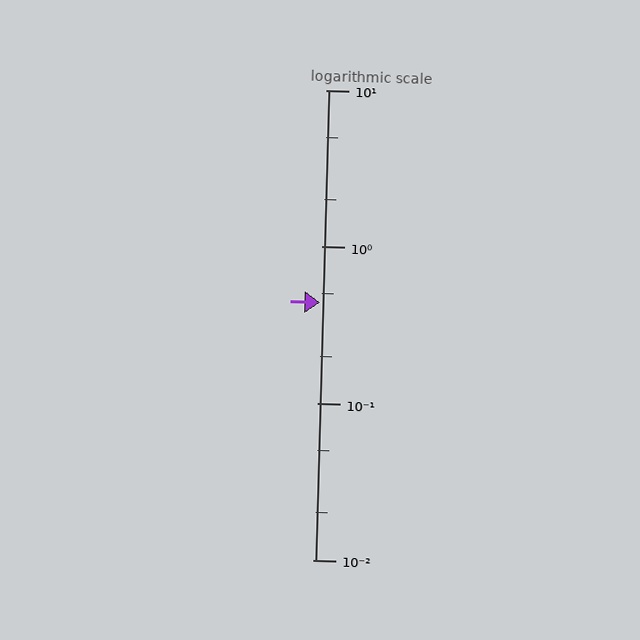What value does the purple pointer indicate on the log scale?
The pointer indicates approximately 0.44.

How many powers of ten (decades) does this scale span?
The scale spans 3 decades, from 0.01 to 10.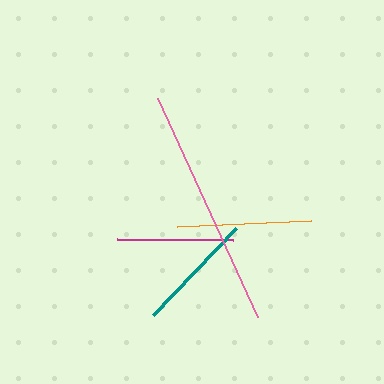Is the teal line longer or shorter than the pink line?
The pink line is longer than the teal line.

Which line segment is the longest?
The pink line is the longest at approximately 240 pixels.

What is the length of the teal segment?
The teal segment is approximately 120 pixels long.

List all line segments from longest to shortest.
From longest to shortest: pink, orange, teal, magenta.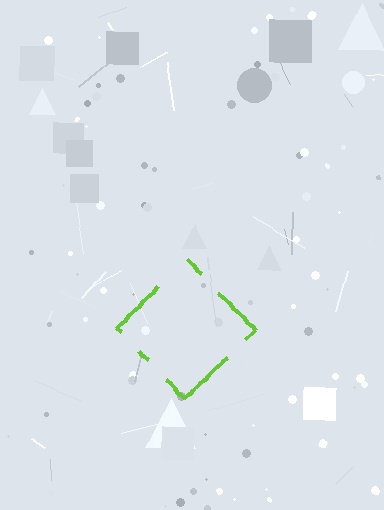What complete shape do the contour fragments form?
The contour fragments form a diamond.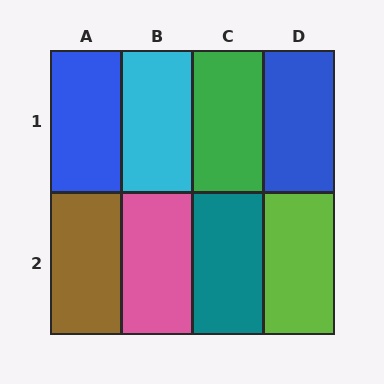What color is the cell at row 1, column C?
Green.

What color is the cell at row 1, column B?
Cyan.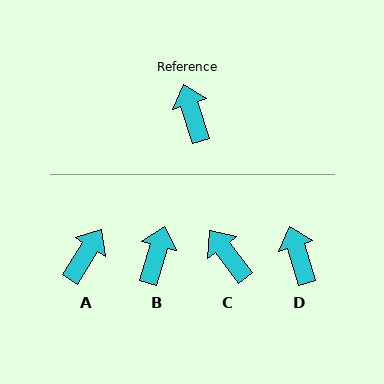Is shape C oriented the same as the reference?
No, it is off by about 20 degrees.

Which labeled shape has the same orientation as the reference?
D.